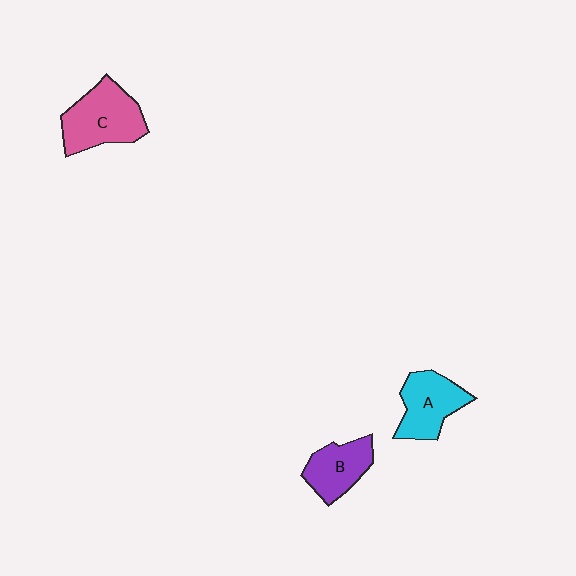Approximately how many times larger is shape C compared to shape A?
Approximately 1.2 times.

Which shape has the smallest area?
Shape B (purple).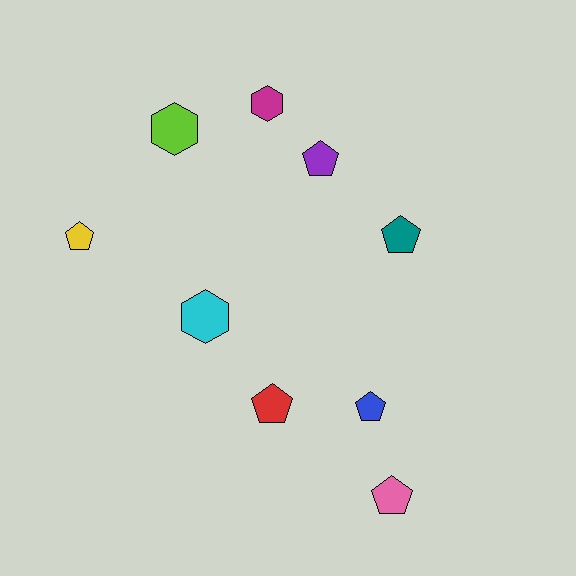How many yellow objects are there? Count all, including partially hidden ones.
There is 1 yellow object.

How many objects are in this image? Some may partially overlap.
There are 9 objects.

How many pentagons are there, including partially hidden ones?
There are 6 pentagons.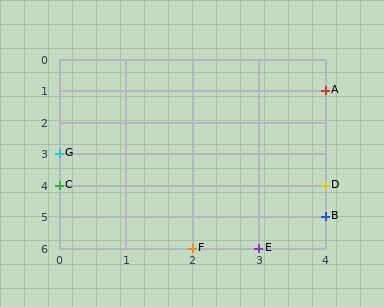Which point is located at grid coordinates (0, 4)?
Point C is at (0, 4).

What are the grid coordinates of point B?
Point B is at grid coordinates (4, 5).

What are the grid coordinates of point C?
Point C is at grid coordinates (0, 4).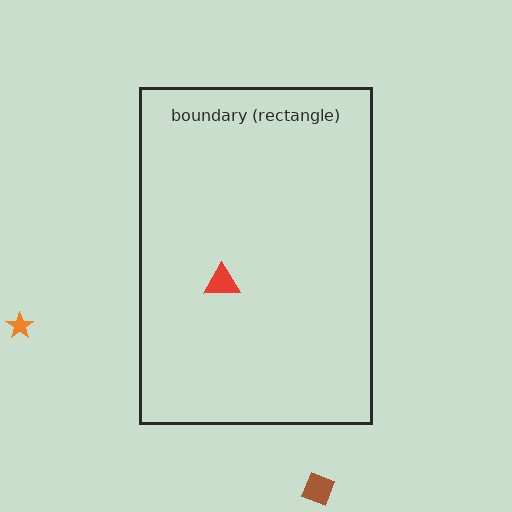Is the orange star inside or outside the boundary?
Outside.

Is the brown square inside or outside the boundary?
Outside.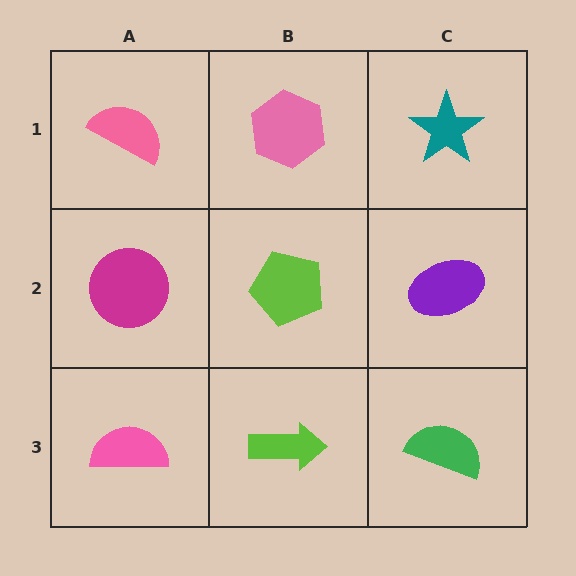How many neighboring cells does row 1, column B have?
3.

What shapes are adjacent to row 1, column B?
A lime pentagon (row 2, column B), a pink semicircle (row 1, column A), a teal star (row 1, column C).